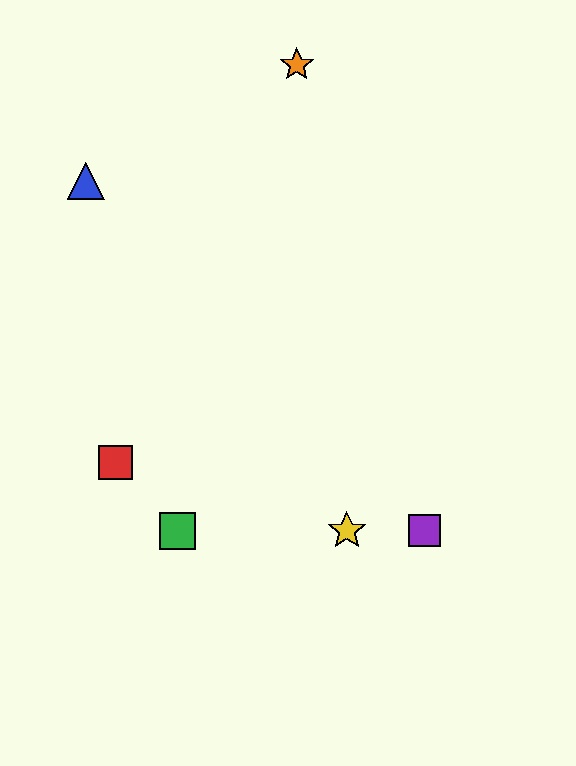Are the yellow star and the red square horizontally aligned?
No, the yellow star is at y≈531 and the red square is at y≈463.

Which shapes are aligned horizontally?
The green square, the yellow star, the purple square are aligned horizontally.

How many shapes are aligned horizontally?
3 shapes (the green square, the yellow star, the purple square) are aligned horizontally.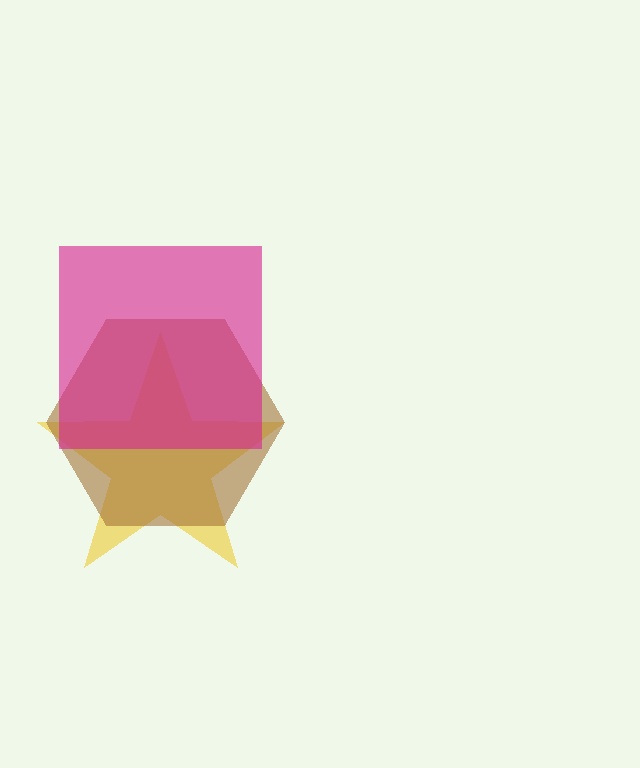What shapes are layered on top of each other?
The layered shapes are: a yellow star, a brown hexagon, a magenta square.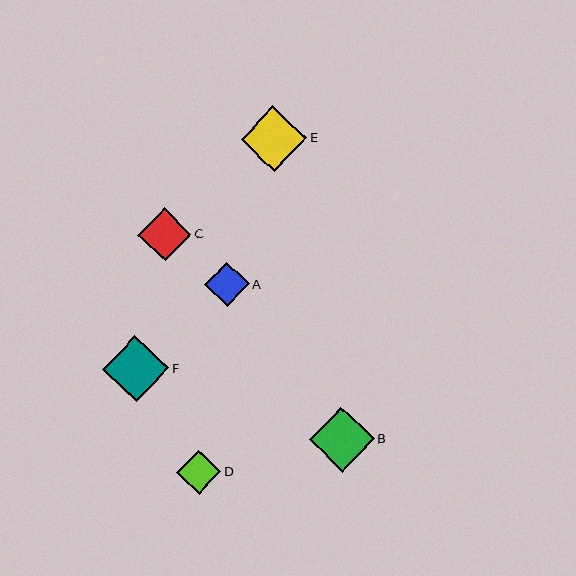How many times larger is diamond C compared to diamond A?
Diamond C is approximately 1.2 times the size of diamond A.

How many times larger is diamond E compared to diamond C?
Diamond E is approximately 1.2 times the size of diamond C.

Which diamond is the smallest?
Diamond D is the smallest with a size of approximately 44 pixels.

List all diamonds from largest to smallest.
From largest to smallest: F, E, B, C, A, D.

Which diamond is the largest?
Diamond F is the largest with a size of approximately 66 pixels.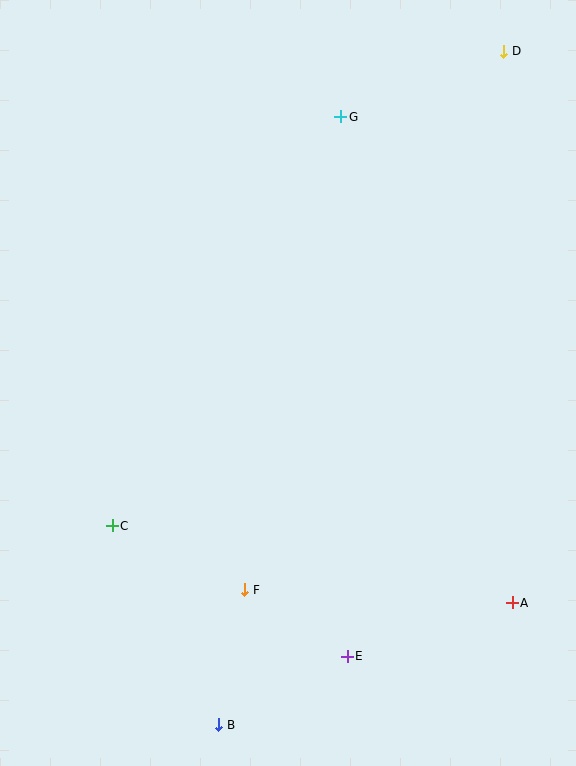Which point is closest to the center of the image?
Point F at (245, 590) is closest to the center.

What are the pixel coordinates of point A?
Point A is at (512, 603).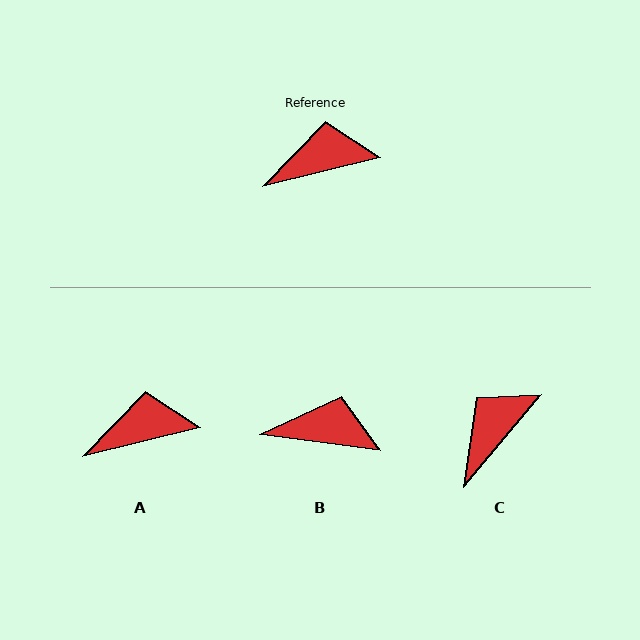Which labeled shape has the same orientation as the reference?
A.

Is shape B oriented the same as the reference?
No, it is off by about 21 degrees.